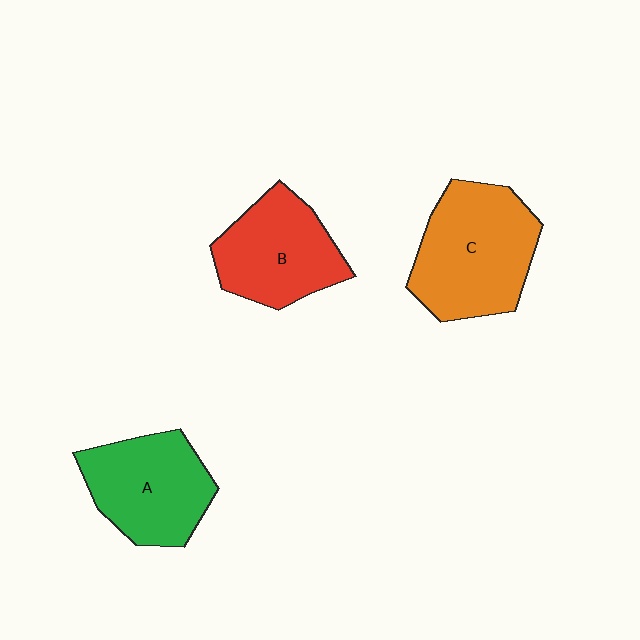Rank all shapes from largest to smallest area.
From largest to smallest: C (orange), A (green), B (red).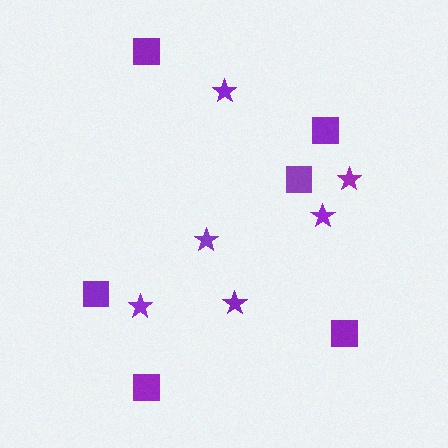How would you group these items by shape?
There are 2 groups: one group of squares (6) and one group of stars (6).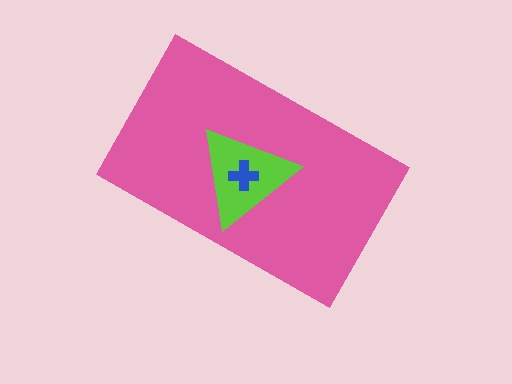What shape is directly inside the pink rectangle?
The lime triangle.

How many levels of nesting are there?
3.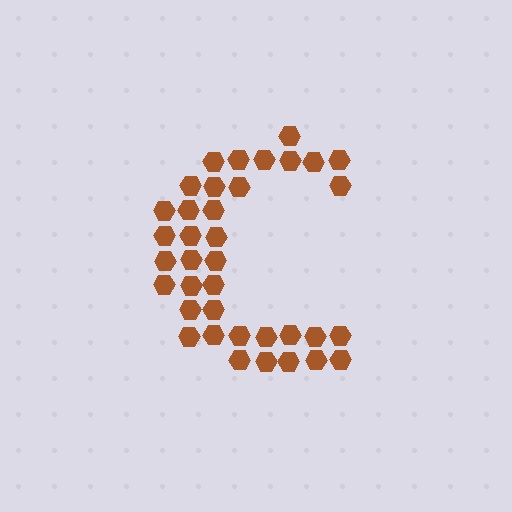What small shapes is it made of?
It is made of small hexagons.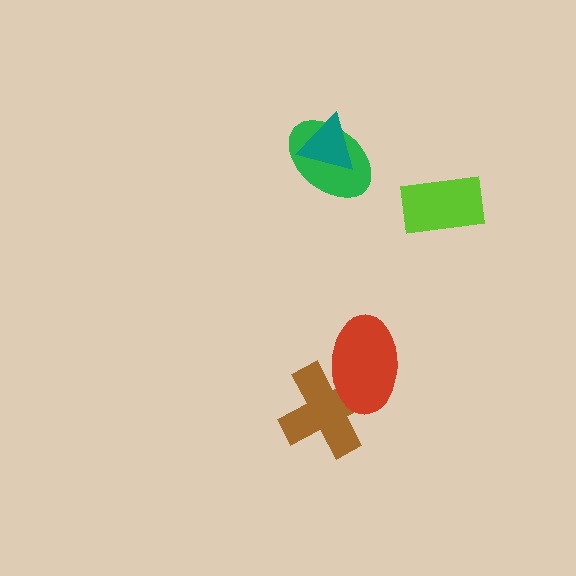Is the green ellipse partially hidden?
Yes, it is partially covered by another shape.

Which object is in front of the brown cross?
The red ellipse is in front of the brown cross.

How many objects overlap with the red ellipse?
1 object overlaps with the red ellipse.